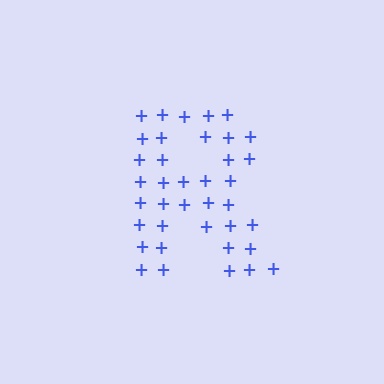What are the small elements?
The small elements are plus signs.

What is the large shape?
The large shape is the letter R.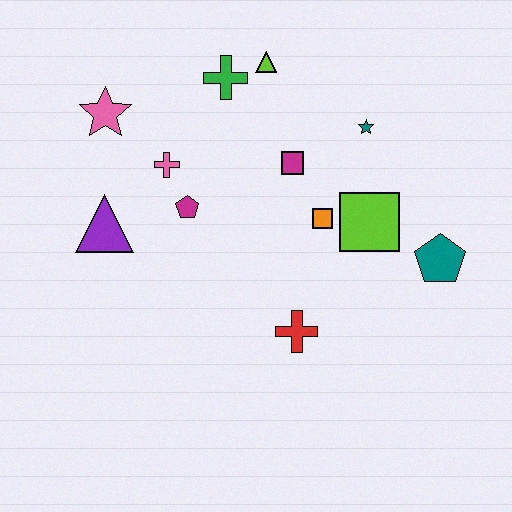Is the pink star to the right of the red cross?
No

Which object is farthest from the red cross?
The pink star is farthest from the red cross.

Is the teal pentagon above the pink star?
No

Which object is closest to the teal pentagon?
The lime square is closest to the teal pentagon.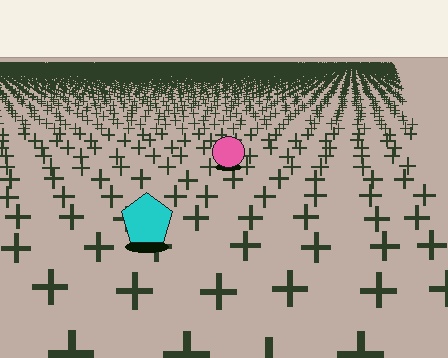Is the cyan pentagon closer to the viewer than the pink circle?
Yes. The cyan pentagon is closer — you can tell from the texture gradient: the ground texture is coarser near it.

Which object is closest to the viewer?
The cyan pentagon is closest. The texture marks near it are larger and more spread out.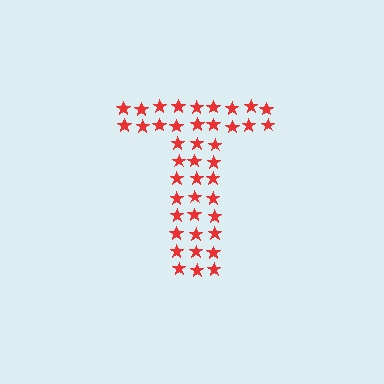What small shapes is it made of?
It is made of small stars.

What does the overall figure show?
The overall figure shows the letter T.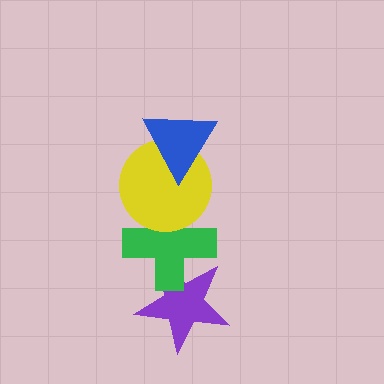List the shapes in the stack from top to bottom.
From top to bottom: the blue triangle, the yellow circle, the green cross, the purple star.